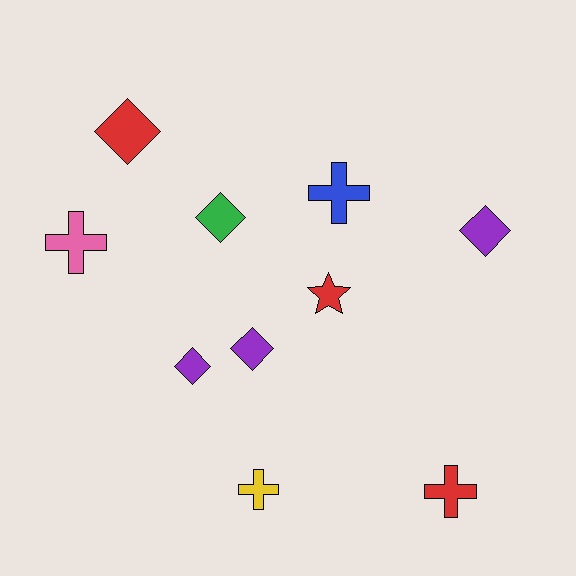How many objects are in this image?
There are 10 objects.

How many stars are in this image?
There is 1 star.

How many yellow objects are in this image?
There is 1 yellow object.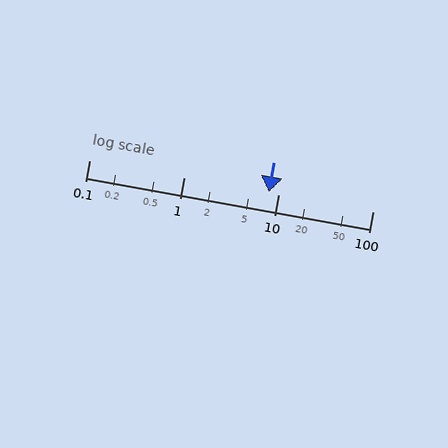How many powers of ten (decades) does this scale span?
The scale spans 3 decades, from 0.1 to 100.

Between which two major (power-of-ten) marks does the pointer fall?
The pointer is between 1 and 10.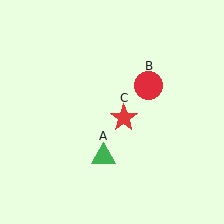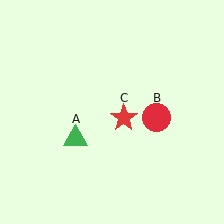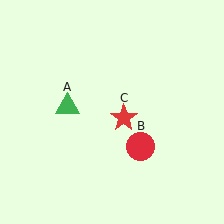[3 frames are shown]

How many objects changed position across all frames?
2 objects changed position: green triangle (object A), red circle (object B).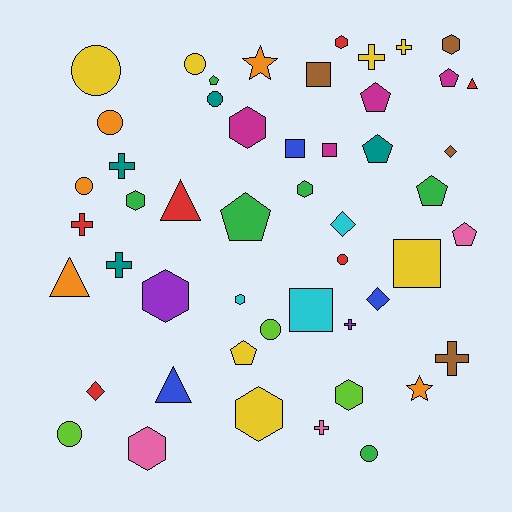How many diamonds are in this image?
There are 4 diamonds.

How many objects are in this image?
There are 50 objects.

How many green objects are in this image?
There are 6 green objects.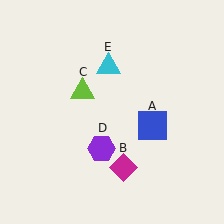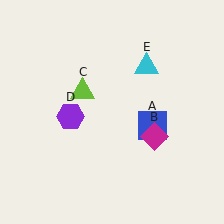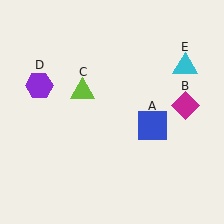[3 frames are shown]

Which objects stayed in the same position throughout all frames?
Blue square (object A) and lime triangle (object C) remained stationary.